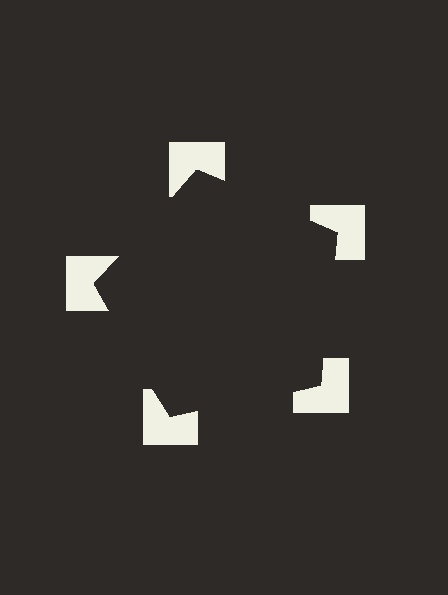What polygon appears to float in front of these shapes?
An illusory pentagon — its edges are inferred from the aligned wedge cuts in the notched squares, not physically drawn.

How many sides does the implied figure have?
5 sides.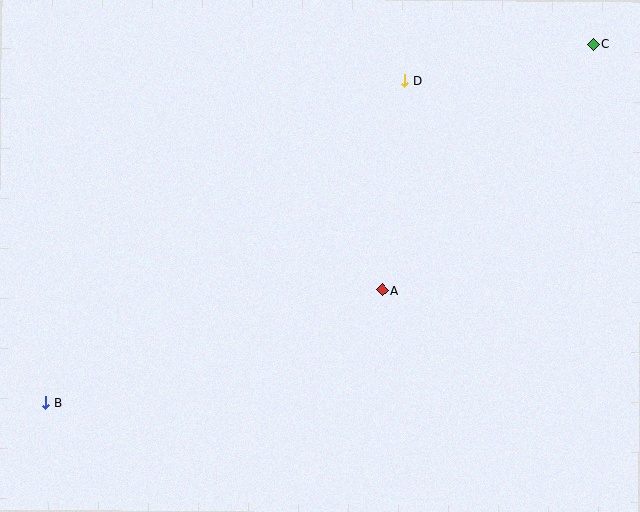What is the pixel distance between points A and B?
The distance between A and B is 355 pixels.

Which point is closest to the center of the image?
Point A at (382, 290) is closest to the center.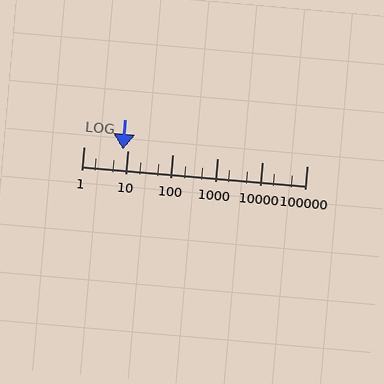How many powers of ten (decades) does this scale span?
The scale spans 5 decades, from 1 to 100000.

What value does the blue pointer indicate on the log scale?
The pointer indicates approximately 7.8.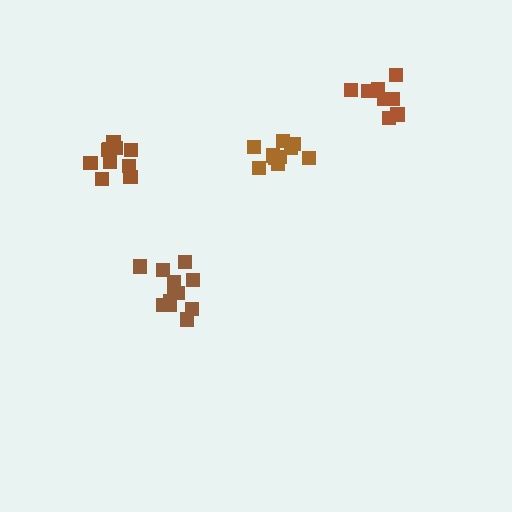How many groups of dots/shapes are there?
There are 4 groups.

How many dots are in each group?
Group 1: 10 dots, Group 2: 12 dots, Group 3: 10 dots, Group 4: 9 dots (41 total).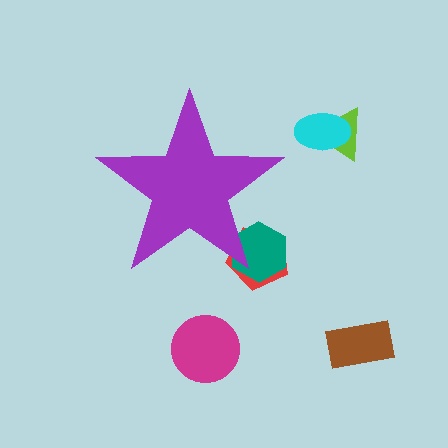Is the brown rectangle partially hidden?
No, the brown rectangle is fully visible.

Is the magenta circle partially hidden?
No, the magenta circle is fully visible.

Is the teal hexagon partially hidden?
Yes, the teal hexagon is partially hidden behind the purple star.